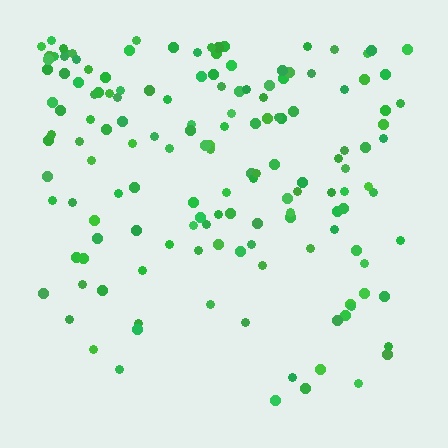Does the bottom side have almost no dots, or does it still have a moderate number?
Still a moderate number, just noticeably fewer than the top.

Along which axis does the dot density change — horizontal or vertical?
Vertical.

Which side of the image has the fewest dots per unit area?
The bottom.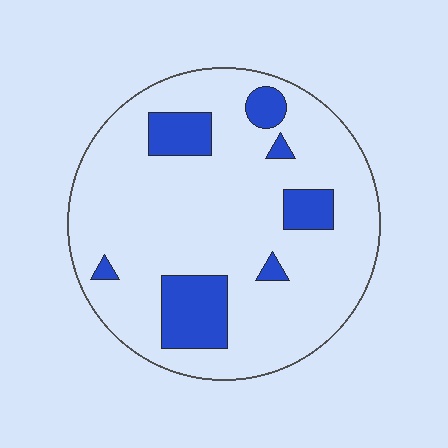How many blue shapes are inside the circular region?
7.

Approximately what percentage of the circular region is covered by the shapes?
Approximately 15%.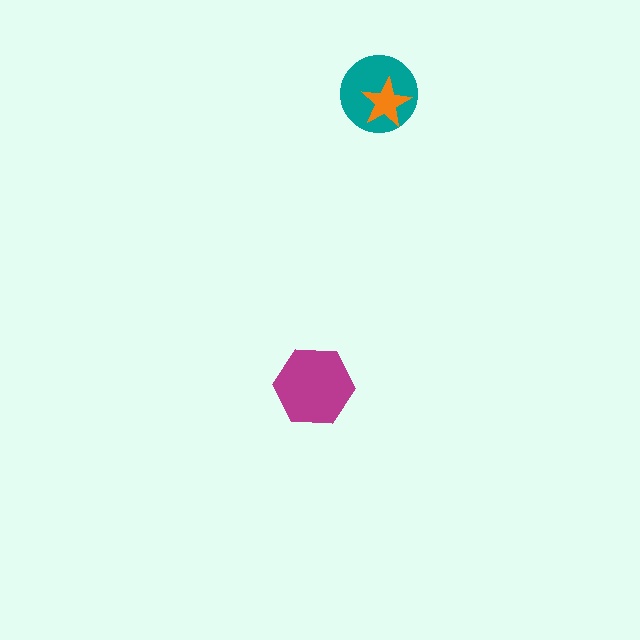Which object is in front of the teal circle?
The orange star is in front of the teal circle.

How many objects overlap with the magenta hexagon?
0 objects overlap with the magenta hexagon.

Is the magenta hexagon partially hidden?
No, no other shape covers it.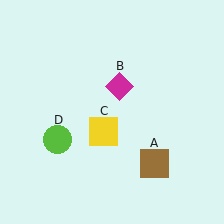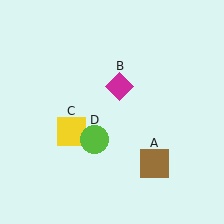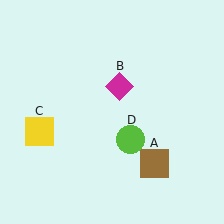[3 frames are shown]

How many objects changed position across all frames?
2 objects changed position: yellow square (object C), lime circle (object D).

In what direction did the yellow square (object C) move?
The yellow square (object C) moved left.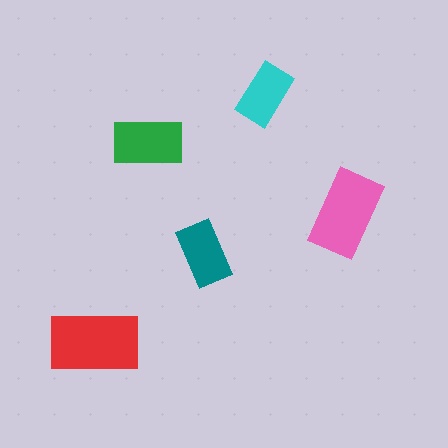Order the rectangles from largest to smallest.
the red one, the pink one, the green one, the teal one, the cyan one.